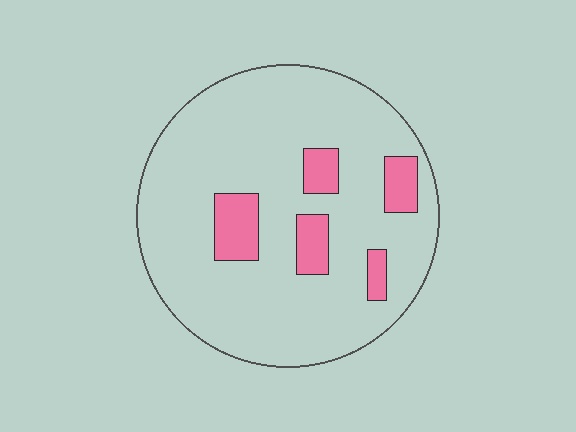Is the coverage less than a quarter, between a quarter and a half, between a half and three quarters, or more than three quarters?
Less than a quarter.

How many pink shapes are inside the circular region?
5.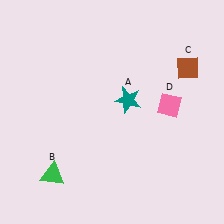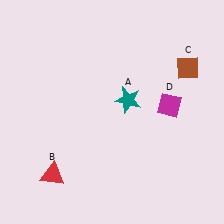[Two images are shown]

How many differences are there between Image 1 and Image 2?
There are 2 differences between the two images.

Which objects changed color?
B changed from green to red. D changed from pink to magenta.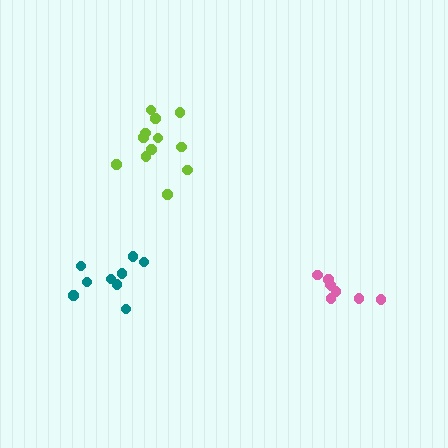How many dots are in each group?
Group 1: 12 dots, Group 2: 9 dots, Group 3: 8 dots (29 total).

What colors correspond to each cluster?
The clusters are colored: lime, teal, pink.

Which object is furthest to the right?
The pink cluster is rightmost.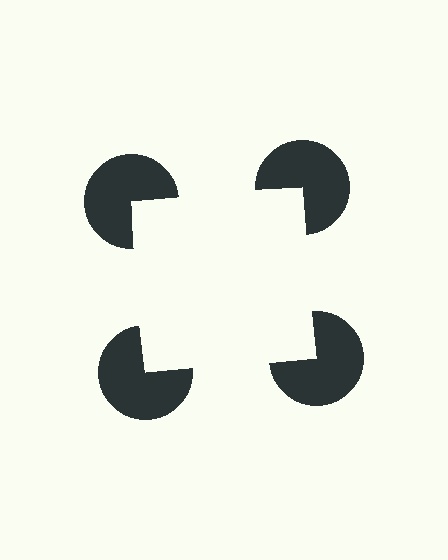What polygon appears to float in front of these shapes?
An illusory square — its edges are inferred from the aligned wedge cuts in the pac-man discs, not physically drawn.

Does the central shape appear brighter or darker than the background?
It typically appears slightly brighter than the background, even though no actual brightness change is drawn.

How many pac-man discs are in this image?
There are 4 — one at each vertex of the illusory square.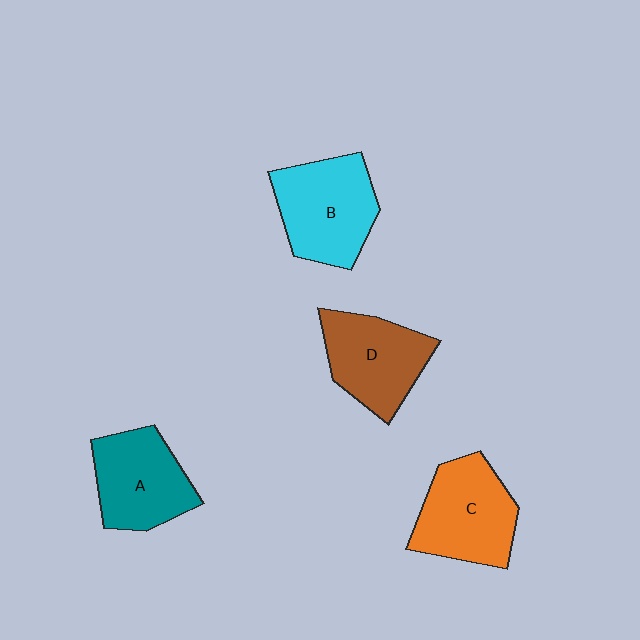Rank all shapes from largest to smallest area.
From largest to smallest: B (cyan), C (orange), D (brown), A (teal).